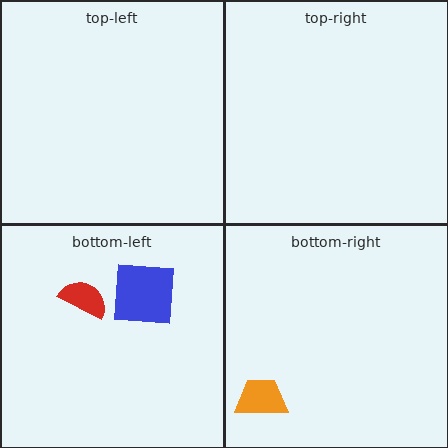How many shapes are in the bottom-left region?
2.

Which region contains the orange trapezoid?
The bottom-right region.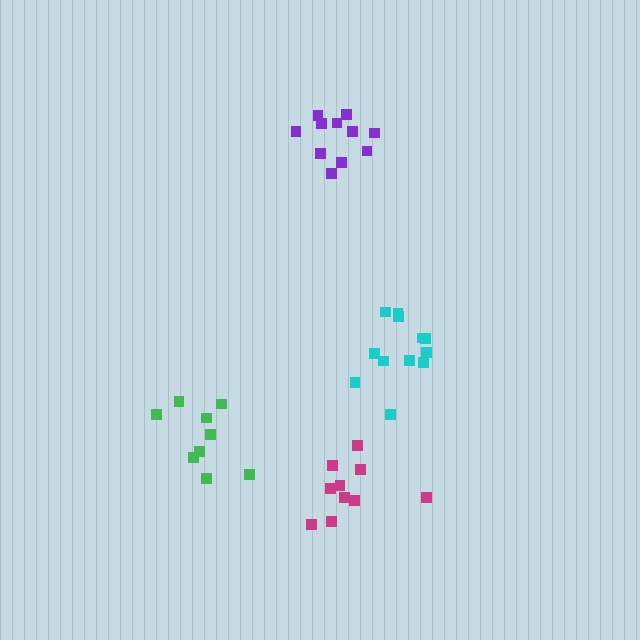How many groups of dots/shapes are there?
There are 4 groups.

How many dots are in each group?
Group 1: 11 dots, Group 2: 9 dots, Group 3: 12 dots, Group 4: 10 dots (42 total).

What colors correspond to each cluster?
The clusters are colored: purple, green, cyan, magenta.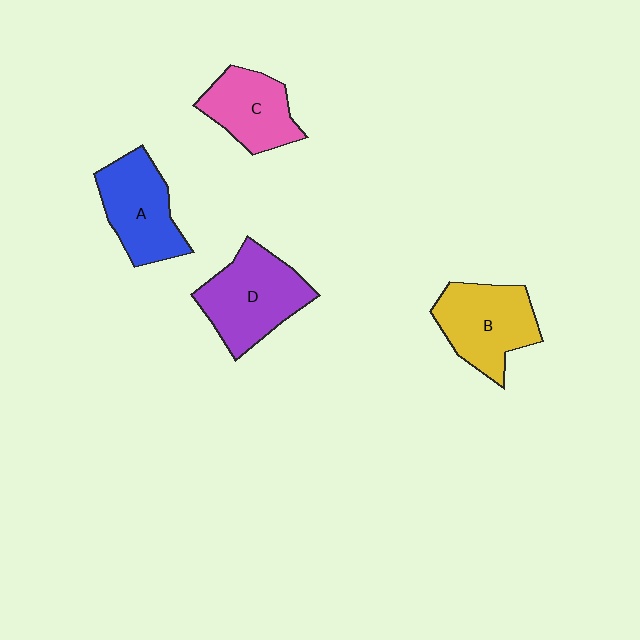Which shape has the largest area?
Shape D (purple).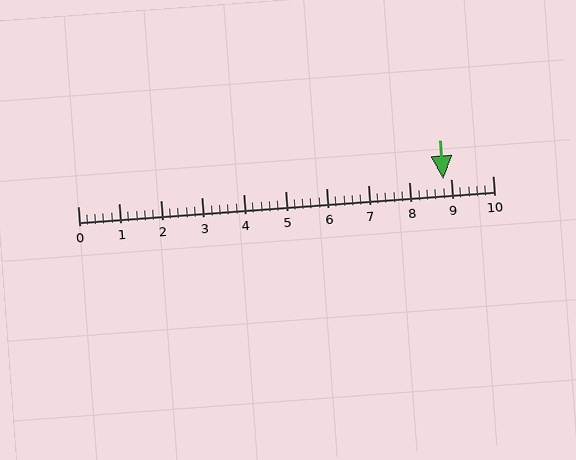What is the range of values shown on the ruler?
The ruler shows values from 0 to 10.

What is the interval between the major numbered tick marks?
The major tick marks are spaced 1 units apart.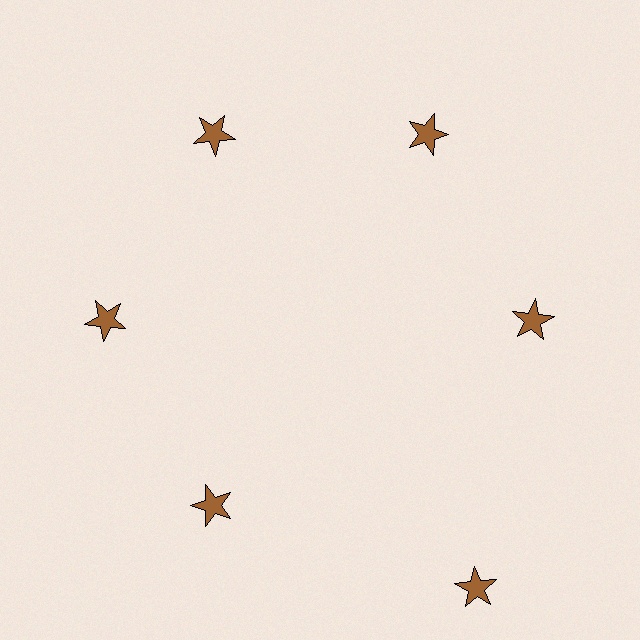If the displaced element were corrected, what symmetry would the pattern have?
It would have 6-fold rotational symmetry — the pattern would map onto itself every 60 degrees.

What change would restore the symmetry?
The symmetry would be restored by moving it inward, back onto the ring so that all 6 stars sit at equal angles and equal distance from the center.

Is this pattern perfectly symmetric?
No. The 6 brown stars are arranged in a ring, but one element near the 5 o'clock position is pushed outward from the center, breaking the 6-fold rotational symmetry.